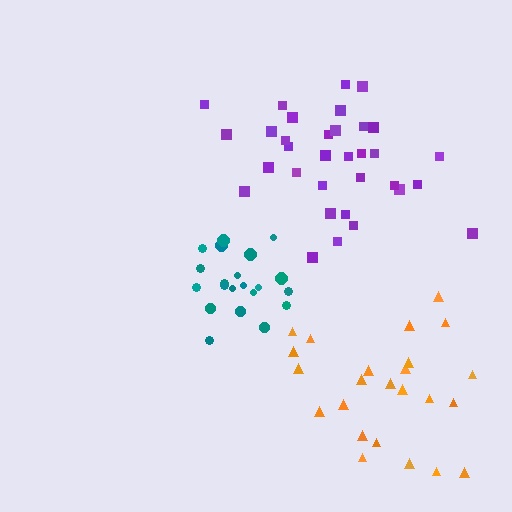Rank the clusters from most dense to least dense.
teal, purple, orange.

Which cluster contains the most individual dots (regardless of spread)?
Purple (33).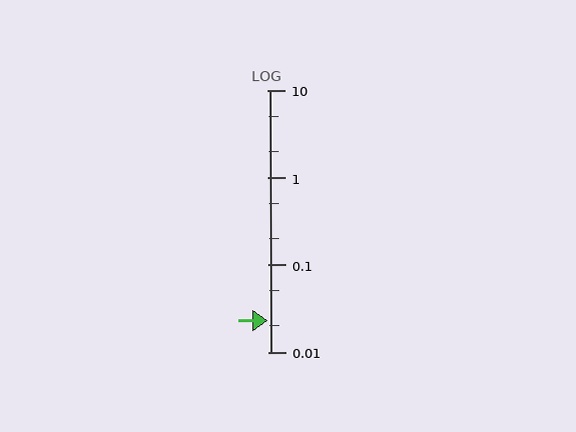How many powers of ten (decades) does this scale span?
The scale spans 3 decades, from 0.01 to 10.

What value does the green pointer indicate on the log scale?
The pointer indicates approximately 0.023.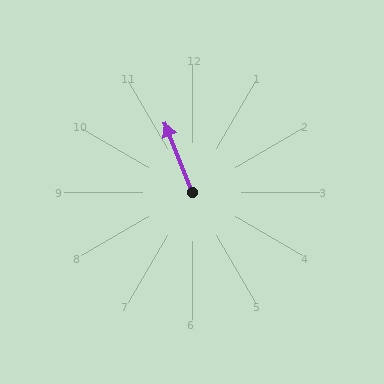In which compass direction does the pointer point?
North.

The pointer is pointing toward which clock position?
Roughly 11 o'clock.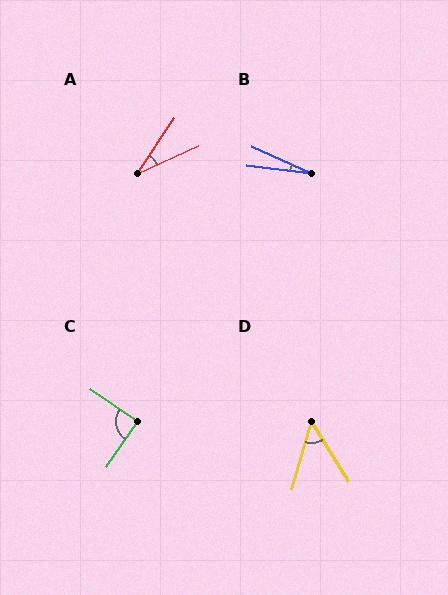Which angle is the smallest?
B, at approximately 18 degrees.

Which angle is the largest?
C, at approximately 90 degrees.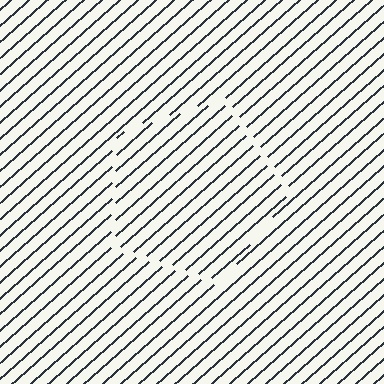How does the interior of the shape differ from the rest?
The interior of the shape contains the same grating, shifted by half a period — the contour is defined by the phase discontinuity where line-ends from the inner and outer gratings abut.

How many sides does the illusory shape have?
5 sides — the line-ends trace a pentagon.